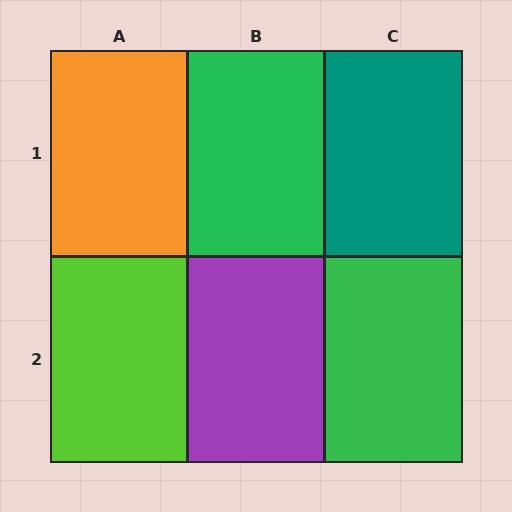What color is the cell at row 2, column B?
Purple.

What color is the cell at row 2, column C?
Green.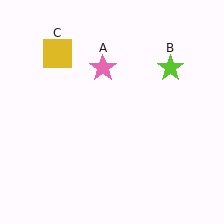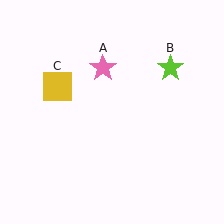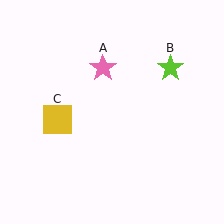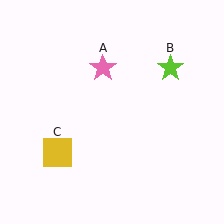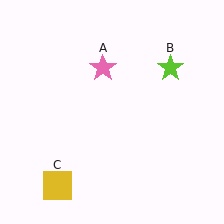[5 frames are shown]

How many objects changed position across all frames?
1 object changed position: yellow square (object C).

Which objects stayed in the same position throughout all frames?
Pink star (object A) and lime star (object B) remained stationary.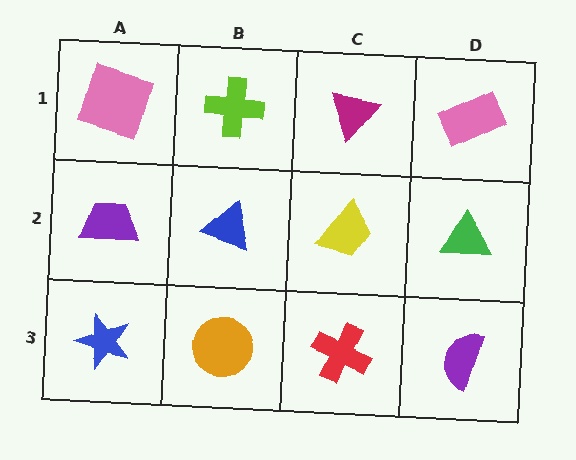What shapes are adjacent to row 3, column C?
A yellow trapezoid (row 2, column C), an orange circle (row 3, column B), a purple semicircle (row 3, column D).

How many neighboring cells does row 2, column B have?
4.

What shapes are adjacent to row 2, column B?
A lime cross (row 1, column B), an orange circle (row 3, column B), a purple trapezoid (row 2, column A), a yellow trapezoid (row 2, column C).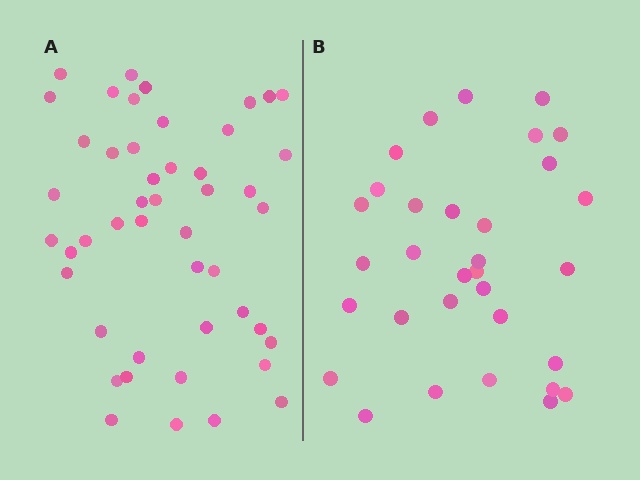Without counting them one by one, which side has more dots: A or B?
Region A (the left region) has more dots.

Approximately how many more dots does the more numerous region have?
Region A has approximately 15 more dots than region B.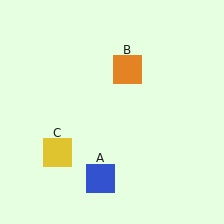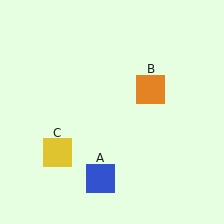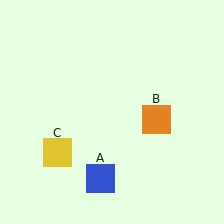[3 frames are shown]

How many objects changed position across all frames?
1 object changed position: orange square (object B).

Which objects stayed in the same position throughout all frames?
Blue square (object A) and yellow square (object C) remained stationary.